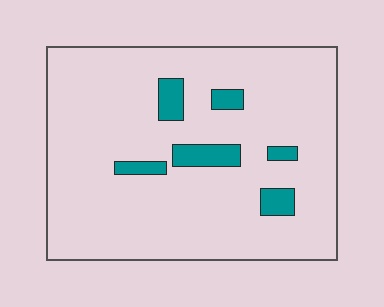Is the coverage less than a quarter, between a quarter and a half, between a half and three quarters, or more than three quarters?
Less than a quarter.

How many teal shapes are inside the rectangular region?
6.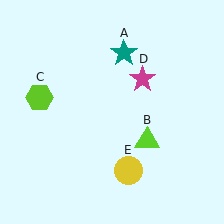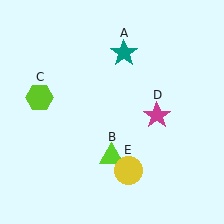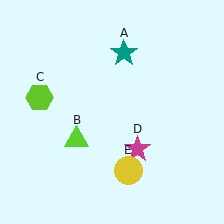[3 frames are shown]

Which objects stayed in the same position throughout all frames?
Teal star (object A) and lime hexagon (object C) and yellow circle (object E) remained stationary.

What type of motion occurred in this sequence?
The lime triangle (object B), magenta star (object D) rotated clockwise around the center of the scene.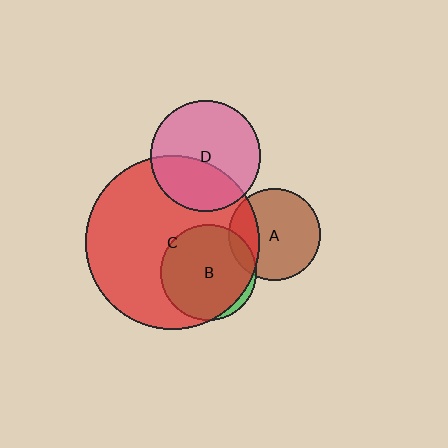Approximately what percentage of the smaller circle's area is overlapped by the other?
Approximately 95%.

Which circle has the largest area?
Circle C (red).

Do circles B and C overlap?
Yes.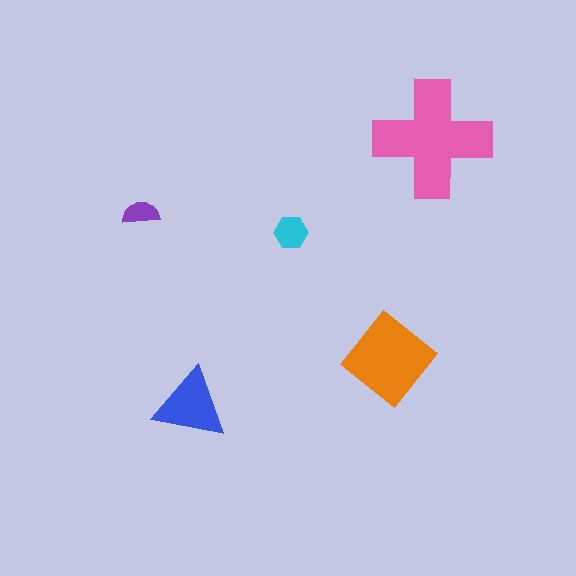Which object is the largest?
The pink cross.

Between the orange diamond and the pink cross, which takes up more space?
The pink cross.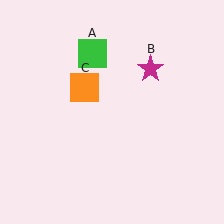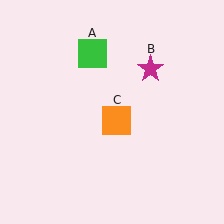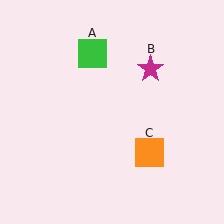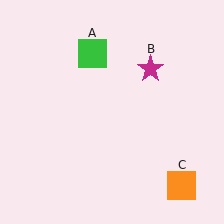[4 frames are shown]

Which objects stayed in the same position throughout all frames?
Green square (object A) and magenta star (object B) remained stationary.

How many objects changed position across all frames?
1 object changed position: orange square (object C).